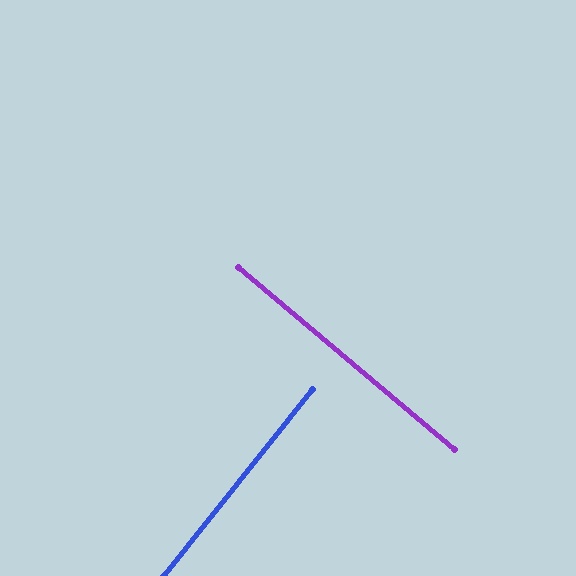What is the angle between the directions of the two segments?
Approximately 89 degrees.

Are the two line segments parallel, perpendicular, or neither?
Perpendicular — they meet at approximately 89°.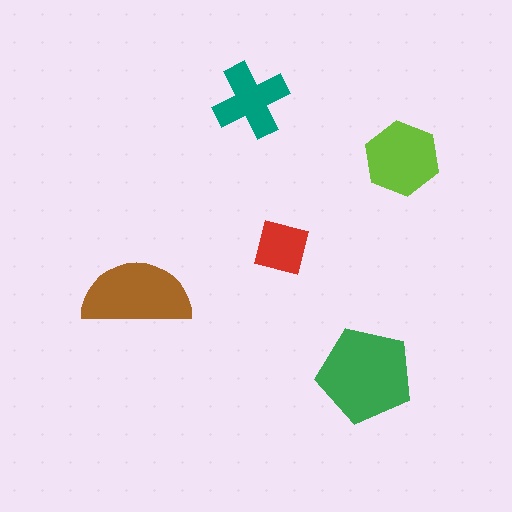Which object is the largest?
The green pentagon.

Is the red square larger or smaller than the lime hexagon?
Smaller.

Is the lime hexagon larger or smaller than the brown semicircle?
Smaller.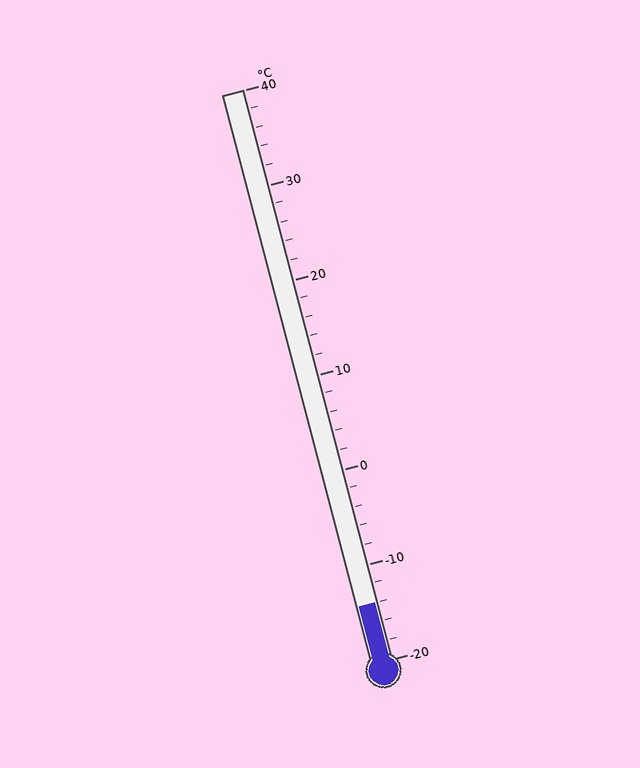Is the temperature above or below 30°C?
The temperature is below 30°C.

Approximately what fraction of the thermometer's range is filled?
The thermometer is filled to approximately 10% of its range.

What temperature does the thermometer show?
The thermometer shows approximately -14°C.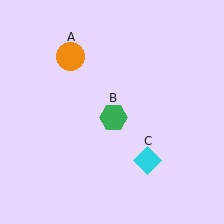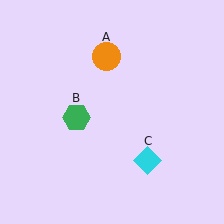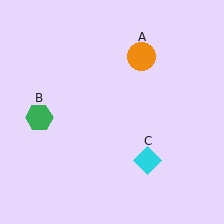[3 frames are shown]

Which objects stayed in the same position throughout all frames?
Cyan diamond (object C) remained stationary.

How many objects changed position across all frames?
2 objects changed position: orange circle (object A), green hexagon (object B).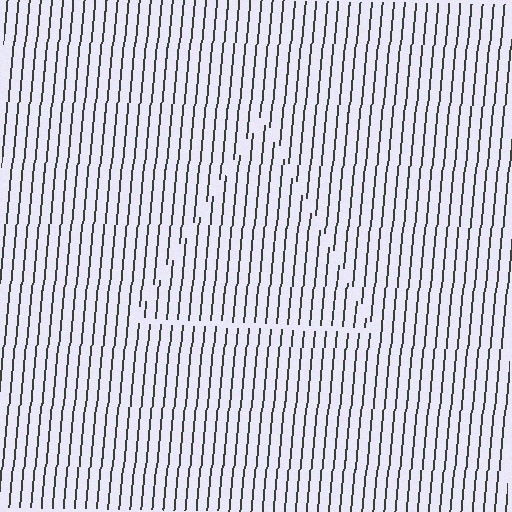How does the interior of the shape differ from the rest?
The interior of the shape contains the same grating, shifted by half a period — the contour is defined by the phase discontinuity where line-ends from the inner and outer gratings abut.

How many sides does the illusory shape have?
3 sides — the line-ends trace a triangle.